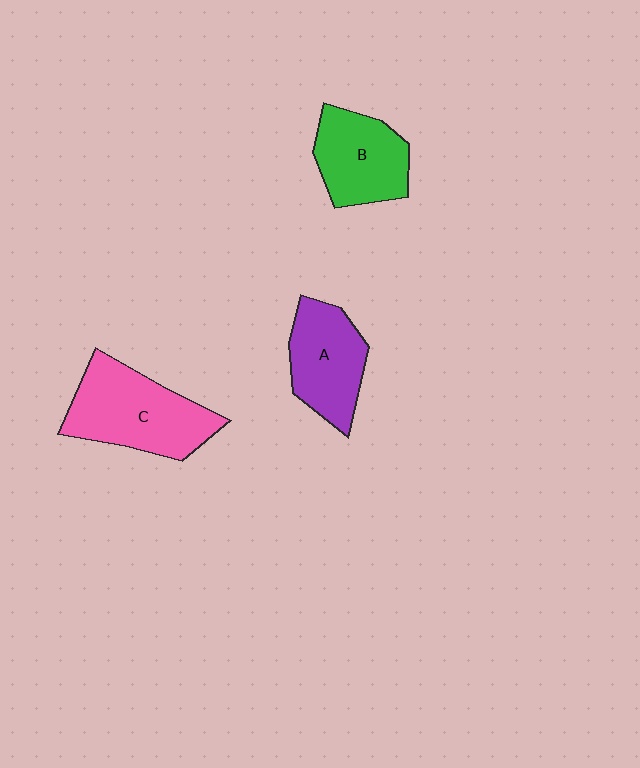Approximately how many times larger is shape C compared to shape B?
Approximately 1.3 times.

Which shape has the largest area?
Shape C (pink).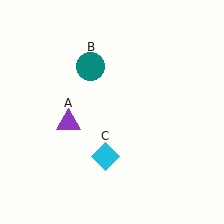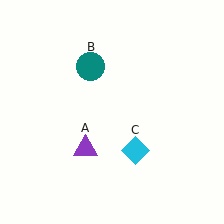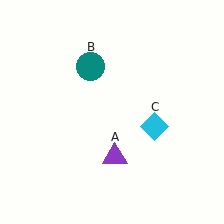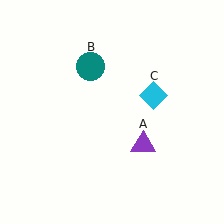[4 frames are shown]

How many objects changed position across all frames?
2 objects changed position: purple triangle (object A), cyan diamond (object C).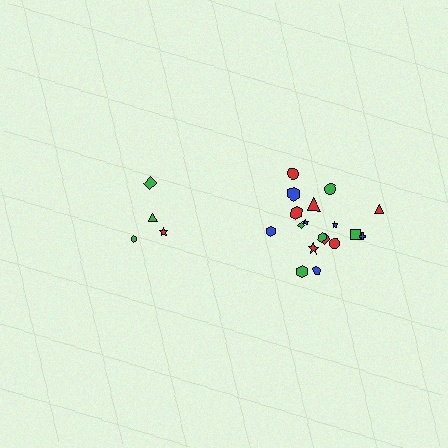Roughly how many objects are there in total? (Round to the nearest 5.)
Roughly 20 objects in total.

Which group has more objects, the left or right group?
The right group.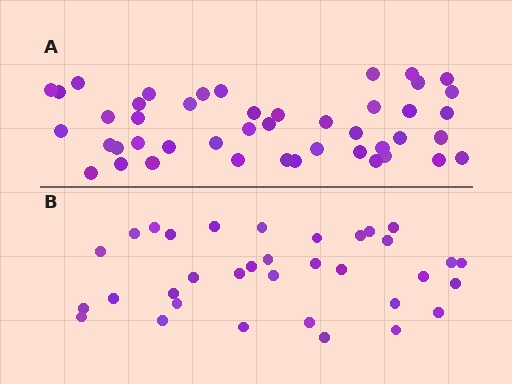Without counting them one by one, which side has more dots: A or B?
Region A (the top region) has more dots.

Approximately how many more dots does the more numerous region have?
Region A has roughly 12 or so more dots than region B.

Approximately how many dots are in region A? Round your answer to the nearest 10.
About 40 dots. (The exact count is 45, which rounds to 40.)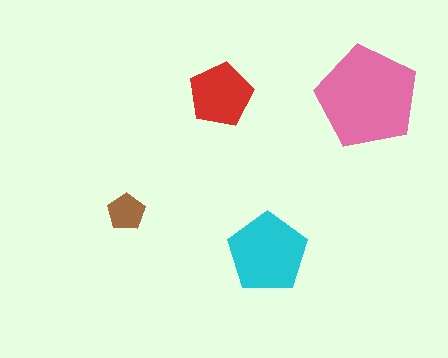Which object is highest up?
The red pentagon is topmost.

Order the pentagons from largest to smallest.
the pink one, the cyan one, the red one, the brown one.